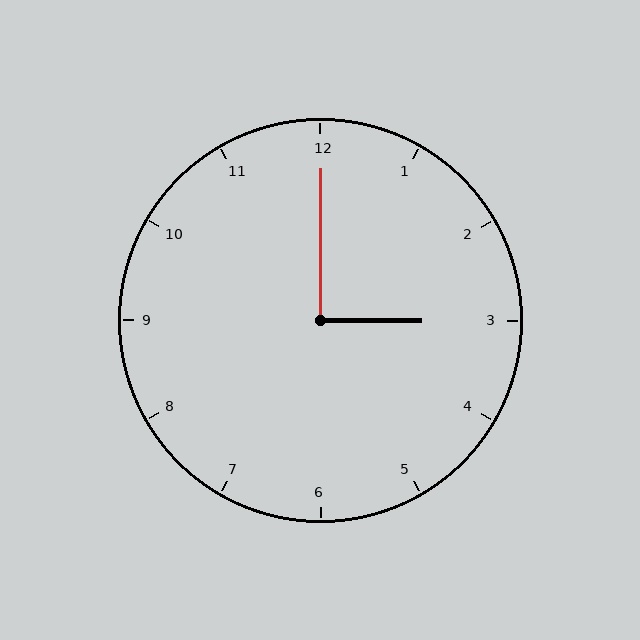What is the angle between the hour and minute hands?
Approximately 90 degrees.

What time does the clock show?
3:00.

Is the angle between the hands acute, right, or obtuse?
It is right.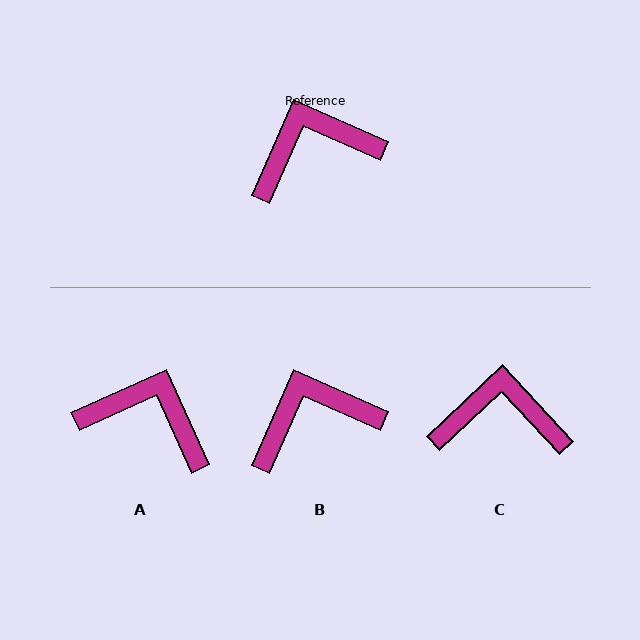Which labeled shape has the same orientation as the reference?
B.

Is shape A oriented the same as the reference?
No, it is off by about 42 degrees.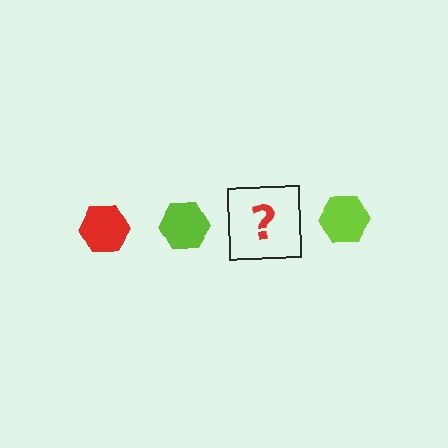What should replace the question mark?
The question mark should be replaced with a red hexagon.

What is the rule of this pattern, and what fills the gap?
The rule is that the pattern cycles through red, lime hexagons. The gap should be filled with a red hexagon.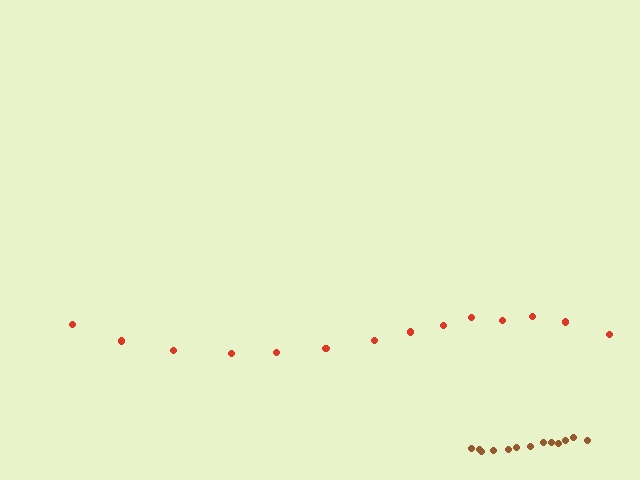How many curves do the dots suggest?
There are 2 distinct paths.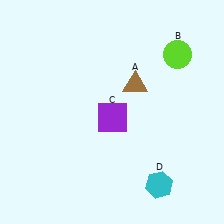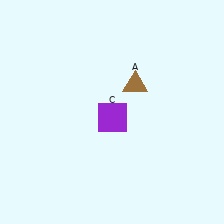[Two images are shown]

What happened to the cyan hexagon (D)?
The cyan hexagon (D) was removed in Image 2. It was in the bottom-right area of Image 1.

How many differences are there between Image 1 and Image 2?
There are 2 differences between the two images.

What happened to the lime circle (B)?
The lime circle (B) was removed in Image 2. It was in the top-right area of Image 1.